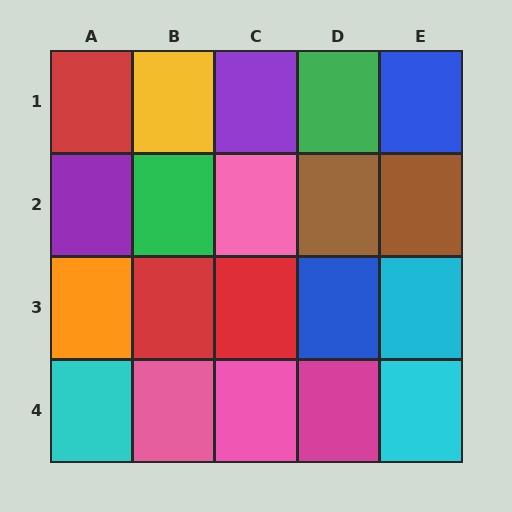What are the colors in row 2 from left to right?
Purple, green, pink, brown, brown.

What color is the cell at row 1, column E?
Blue.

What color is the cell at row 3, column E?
Cyan.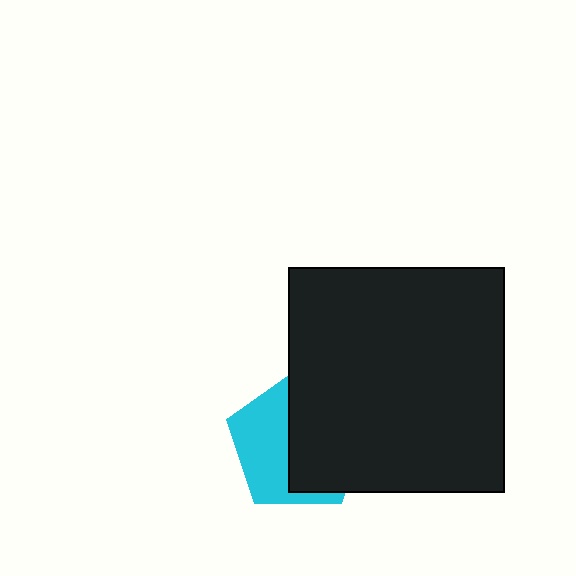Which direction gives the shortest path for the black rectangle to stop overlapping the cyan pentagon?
Moving right gives the shortest separation.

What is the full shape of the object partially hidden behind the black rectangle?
The partially hidden object is a cyan pentagon.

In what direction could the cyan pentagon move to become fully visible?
The cyan pentagon could move left. That would shift it out from behind the black rectangle entirely.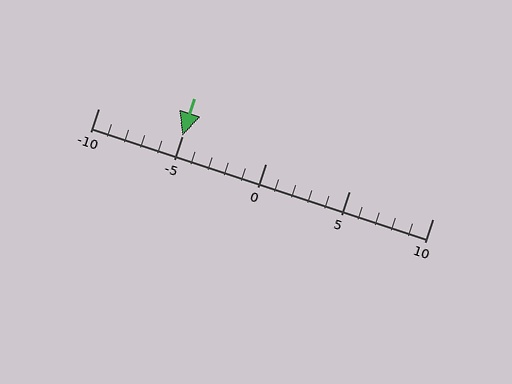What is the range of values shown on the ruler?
The ruler shows values from -10 to 10.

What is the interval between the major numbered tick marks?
The major tick marks are spaced 5 units apart.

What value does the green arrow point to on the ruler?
The green arrow points to approximately -5.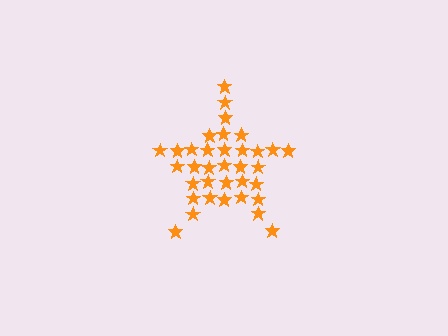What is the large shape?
The large shape is a star.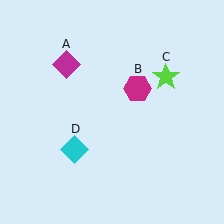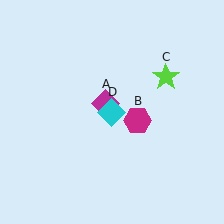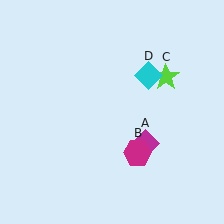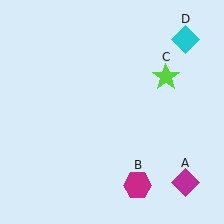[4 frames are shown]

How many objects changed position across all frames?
3 objects changed position: magenta diamond (object A), magenta hexagon (object B), cyan diamond (object D).